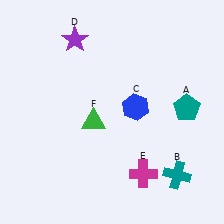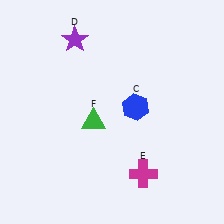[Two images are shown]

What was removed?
The teal cross (B), the teal pentagon (A) were removed in Image 2.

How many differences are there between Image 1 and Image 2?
There are 2 differences between the two images.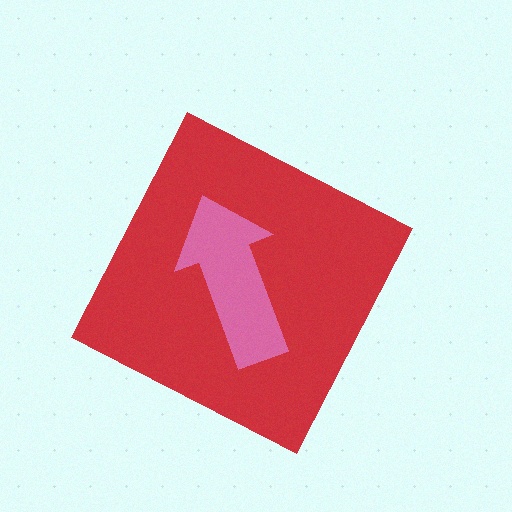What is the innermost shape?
The pink arrow.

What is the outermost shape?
The red diamond.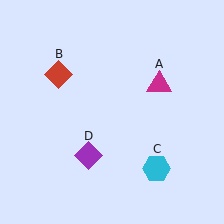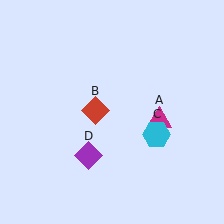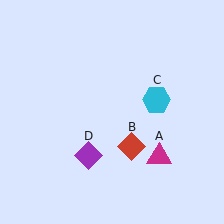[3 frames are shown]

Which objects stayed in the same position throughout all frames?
Purple diamond (object D) remained stationary.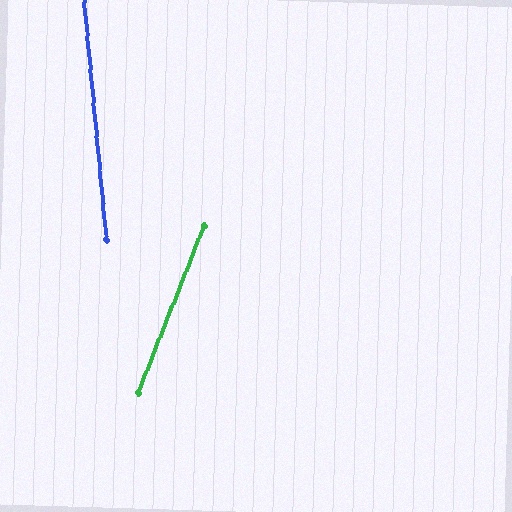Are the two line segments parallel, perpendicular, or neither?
Neither parallel nor perpendicular — they differ by about 27°.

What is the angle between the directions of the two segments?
Approximately 27 degrees.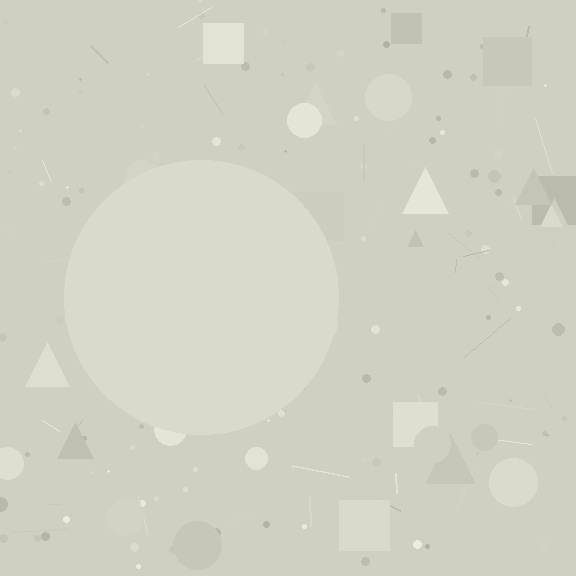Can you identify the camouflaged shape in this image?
The camouflaged shape is a circle.